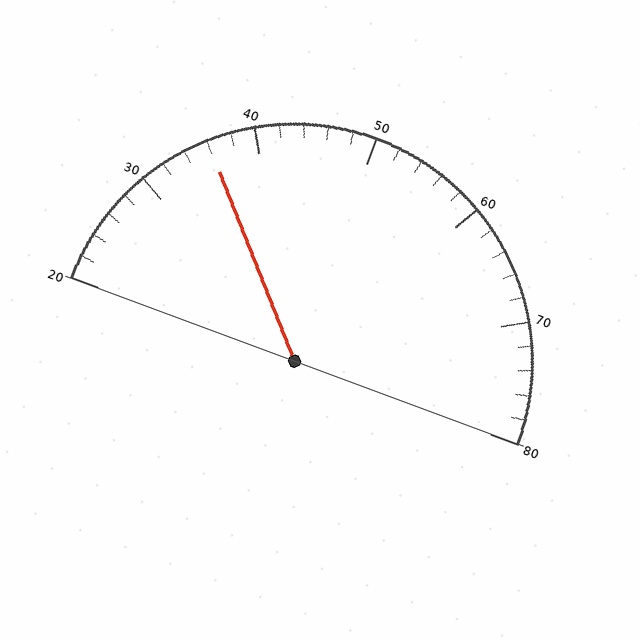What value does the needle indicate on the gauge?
The needle indicates approximately 36.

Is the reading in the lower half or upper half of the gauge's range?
The reading is in the lower half of the range (20 to 80).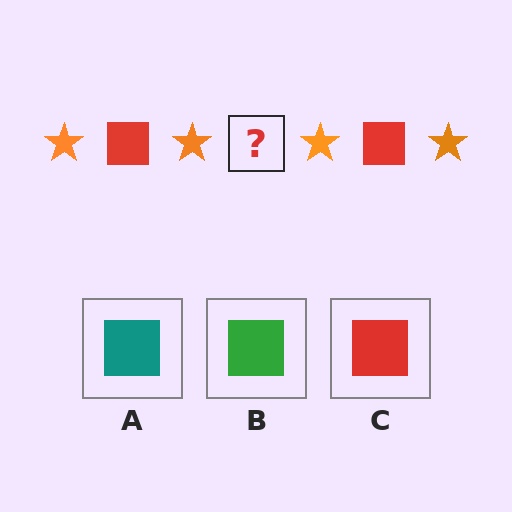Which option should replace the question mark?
Option C.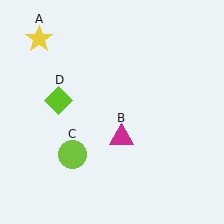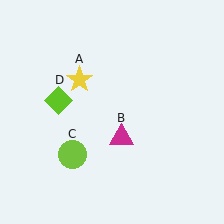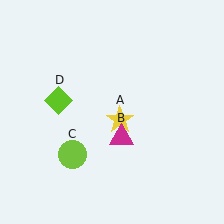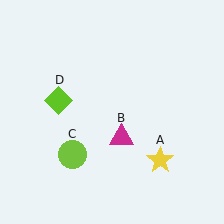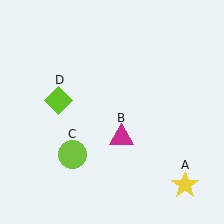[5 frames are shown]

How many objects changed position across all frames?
1 object changed position: yellow star (object A).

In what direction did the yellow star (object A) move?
The yellow star (object A) moved down and to the right.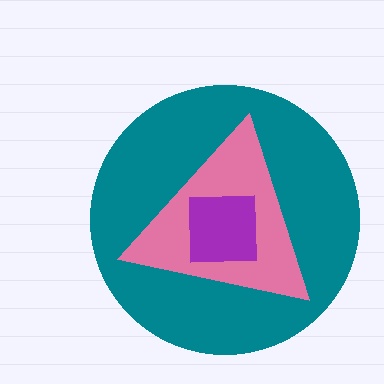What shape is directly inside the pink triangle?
The purple square.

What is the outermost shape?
The teal circle.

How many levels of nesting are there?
3.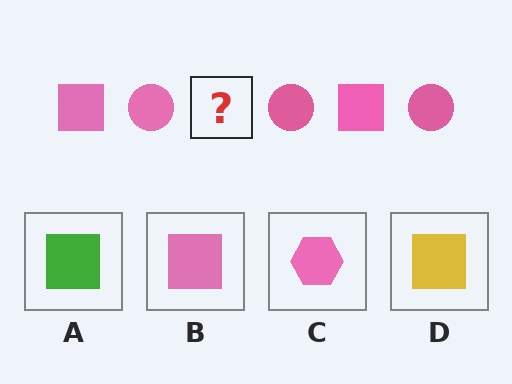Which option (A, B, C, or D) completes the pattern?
B.